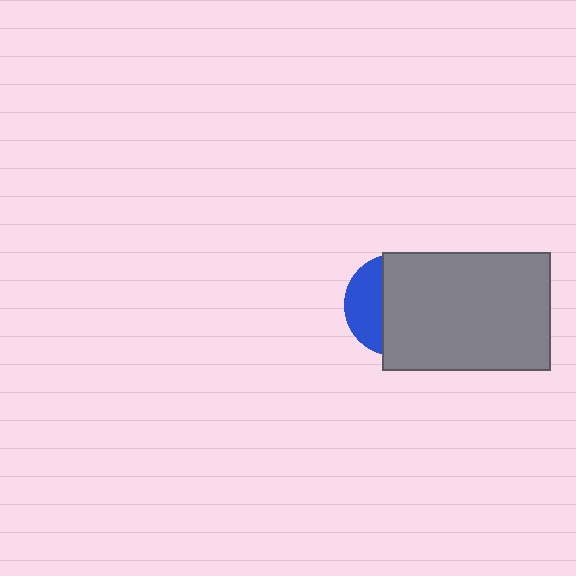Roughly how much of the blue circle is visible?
A small part of it is visible (roughly 34%).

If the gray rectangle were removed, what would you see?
You would see the complete blue circle.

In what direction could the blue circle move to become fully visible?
The blue circle could move left. That would shift it out from behind the gray rectangle entirely.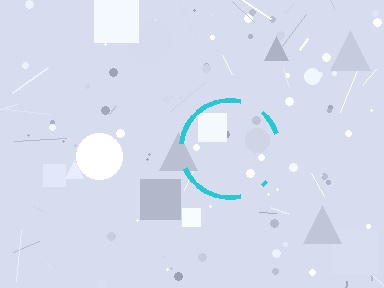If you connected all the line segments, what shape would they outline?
They would outline a circle.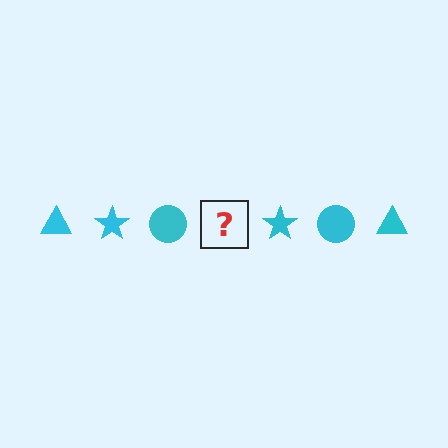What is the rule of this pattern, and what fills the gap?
The rule is that the pattern cycles through triangle, star, circle shapes in cyan. The gap should be filled with a cyan triangle.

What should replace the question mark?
The question mark should be replaced with a cyan triangle.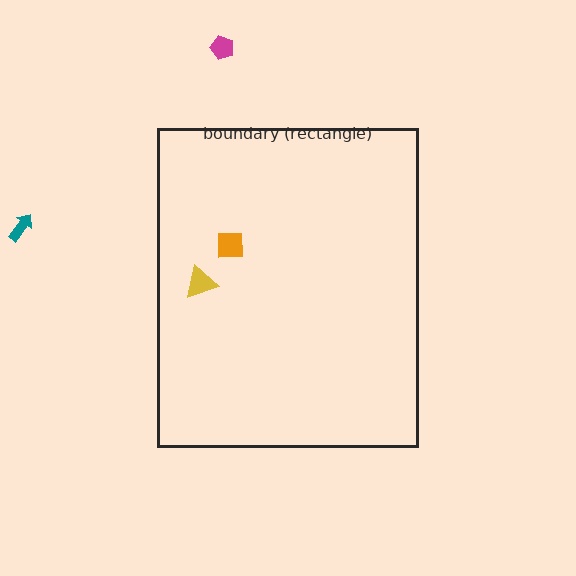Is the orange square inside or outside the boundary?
Inside.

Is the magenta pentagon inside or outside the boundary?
Outside.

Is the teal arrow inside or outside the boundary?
Outside.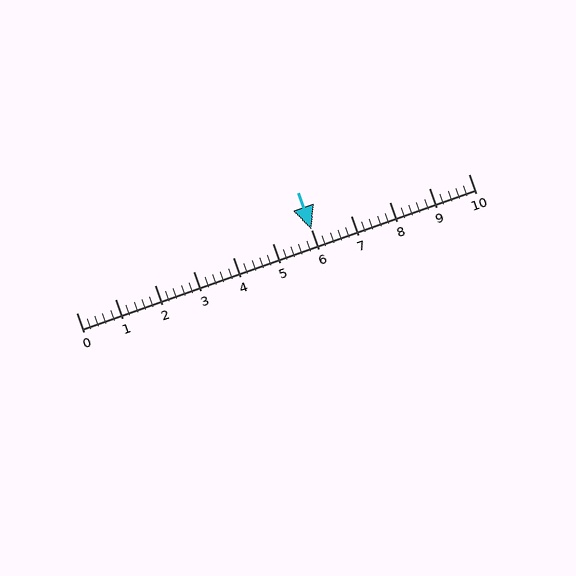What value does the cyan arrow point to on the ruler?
The cyan arrow points to approximately 6.0.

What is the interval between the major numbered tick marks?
The major tick marks are spaced 1 units apart.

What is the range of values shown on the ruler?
The ruler shows values from 0 to 10.